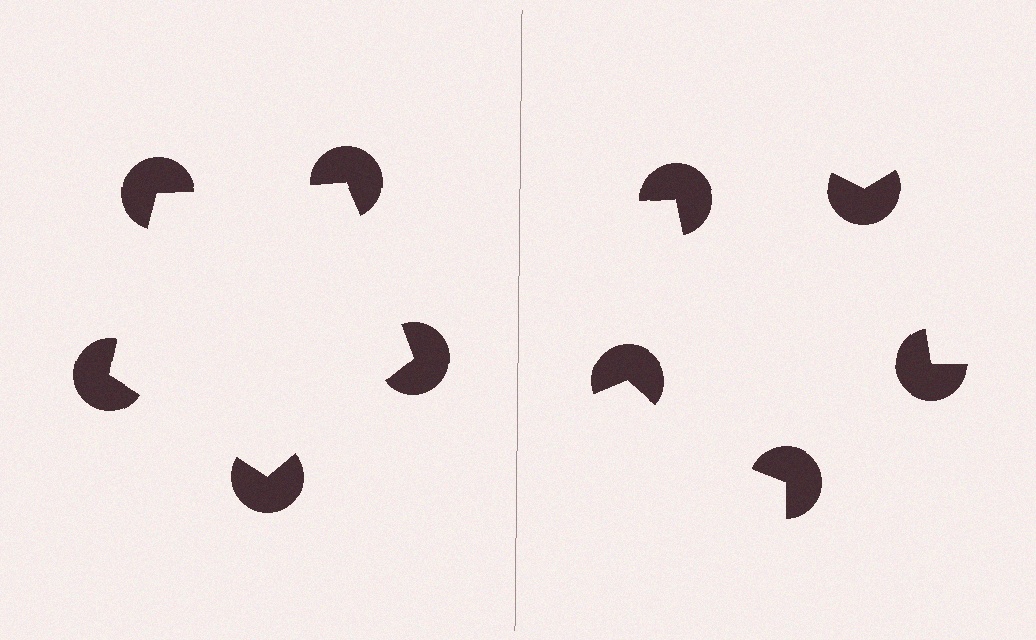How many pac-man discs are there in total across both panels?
10 — 5 on each side.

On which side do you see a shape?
An illusory pentagon appears on the left side. On the right side the wedge cuts are rotated, so no coherent shape forms.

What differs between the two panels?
The pac-man discs are positioned identically on both sides; only the wedge orientations differ. On the left they align to a pentagon; on the right they are misaligned.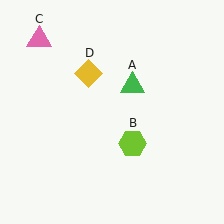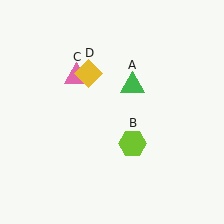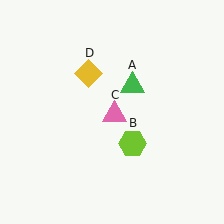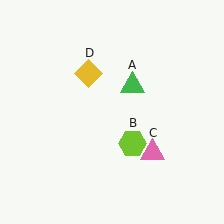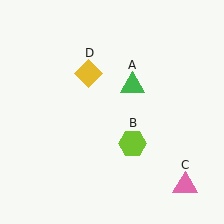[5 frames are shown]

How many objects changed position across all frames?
1 object changed position: pink triangle (object C).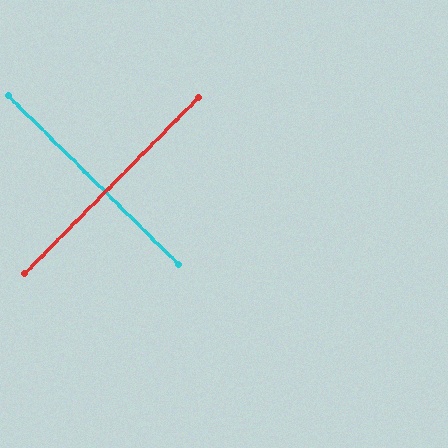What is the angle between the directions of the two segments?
Approximately 90 degrees.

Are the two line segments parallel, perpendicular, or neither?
Perpendicular — they meet at approximately 90°.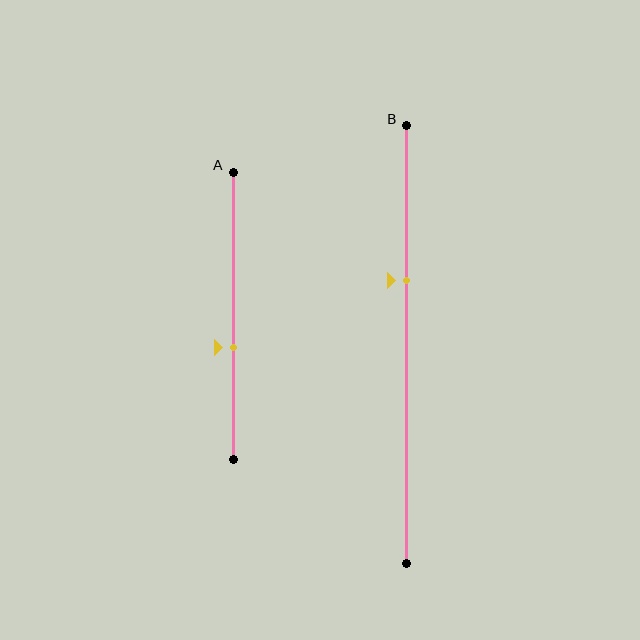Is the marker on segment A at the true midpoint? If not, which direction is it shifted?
No, the marker on segment A is shifted downward by about 11% of the segment length.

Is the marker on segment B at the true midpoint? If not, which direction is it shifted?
No, the marker on segment B is shifted upward by about 15% of the segment length.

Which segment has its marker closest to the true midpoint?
Segment A has its marker closest to the true midpoint.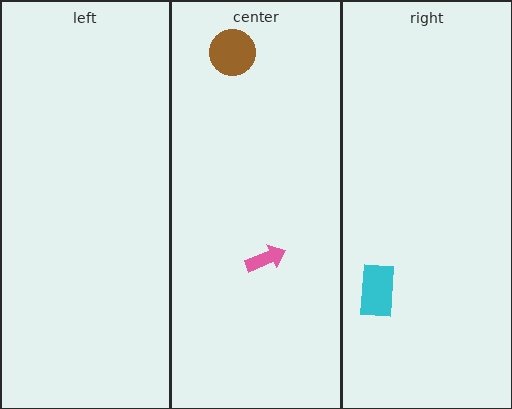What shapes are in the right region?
The cyan rectangle.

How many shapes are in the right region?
1.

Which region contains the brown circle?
The center region.